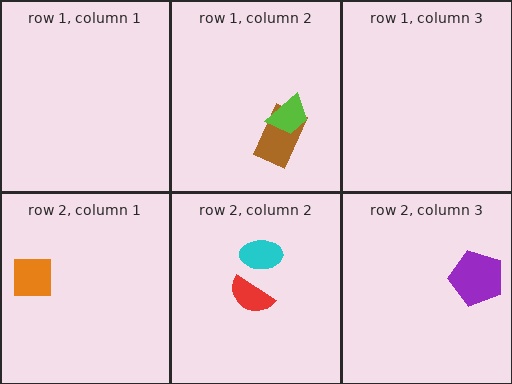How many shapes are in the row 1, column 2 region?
2.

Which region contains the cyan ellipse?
The row 2, column 2 region.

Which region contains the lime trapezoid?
The row 1, column 2 region.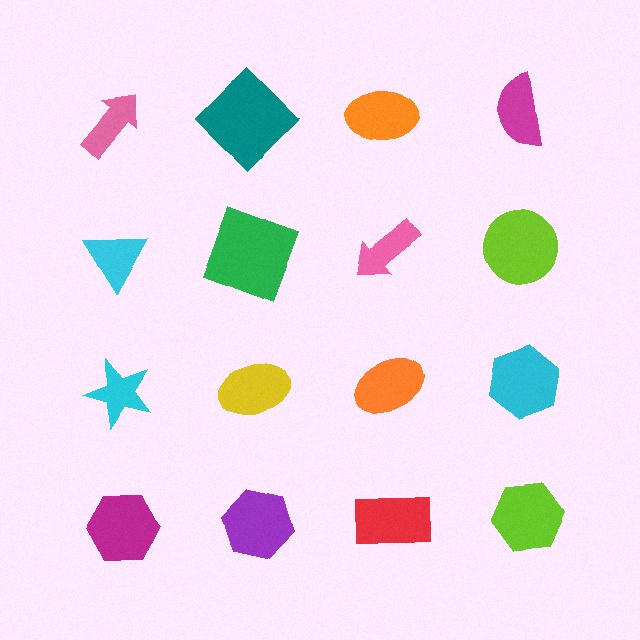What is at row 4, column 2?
A purple hexagon.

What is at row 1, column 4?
A magenta semicircle.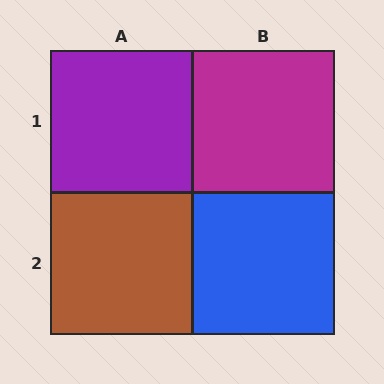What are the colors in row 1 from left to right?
Purple, magenta.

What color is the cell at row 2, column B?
Blue.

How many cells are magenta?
1 cell is magenta.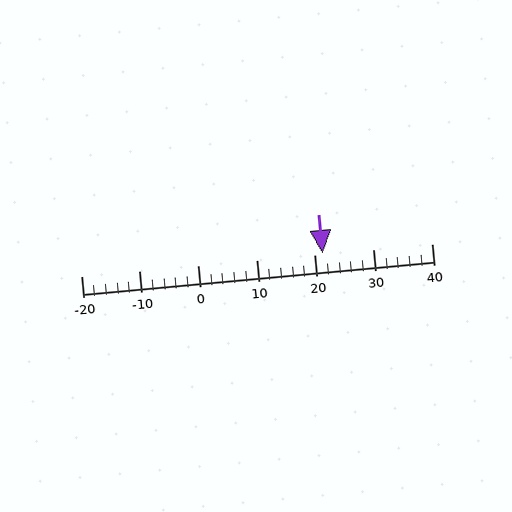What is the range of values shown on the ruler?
The ruler shows values from -20 to 40.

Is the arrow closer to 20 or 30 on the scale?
The arrow is closer to 20.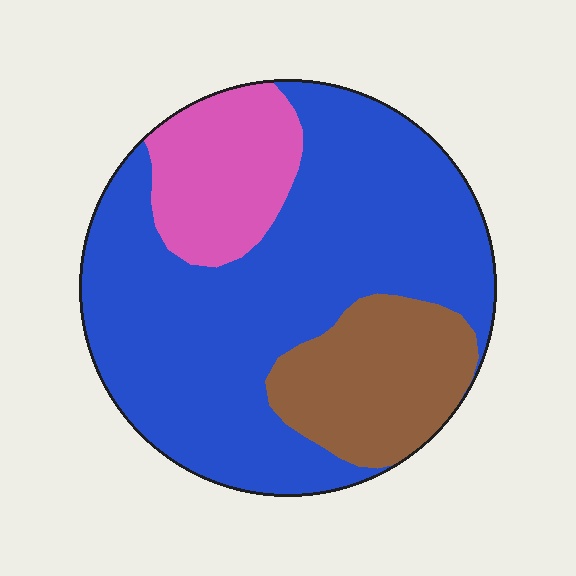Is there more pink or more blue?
Blue.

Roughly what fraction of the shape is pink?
Pink takes up about one sixth (1/6) of the shape.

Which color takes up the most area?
Blue, at roughly 65%.